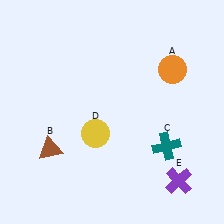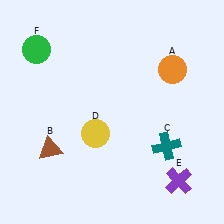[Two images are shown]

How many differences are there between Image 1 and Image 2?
There is 1 difference between the two images.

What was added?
A green circle (F) was added in Image 2.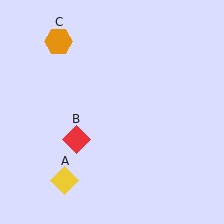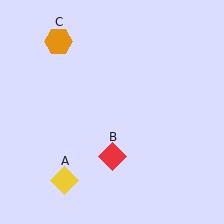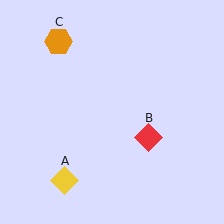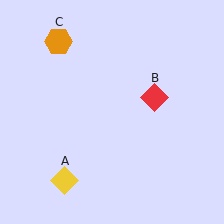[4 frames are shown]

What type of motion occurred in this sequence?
The red diamond (object B) rotated counterclockwise around the center of the scene.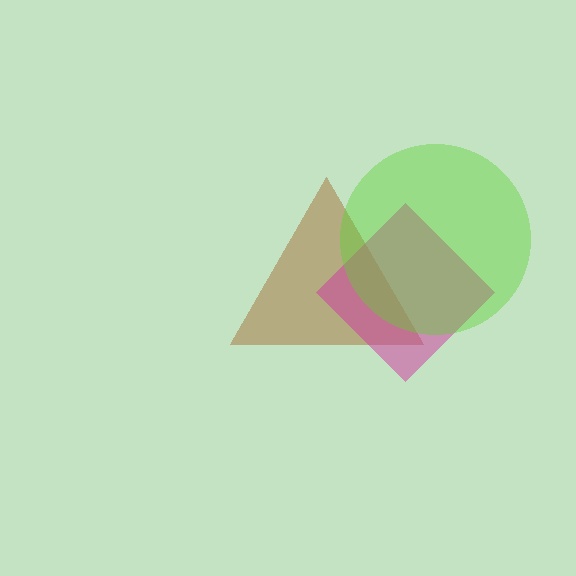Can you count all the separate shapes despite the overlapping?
Yes, there are 3 separate shapes.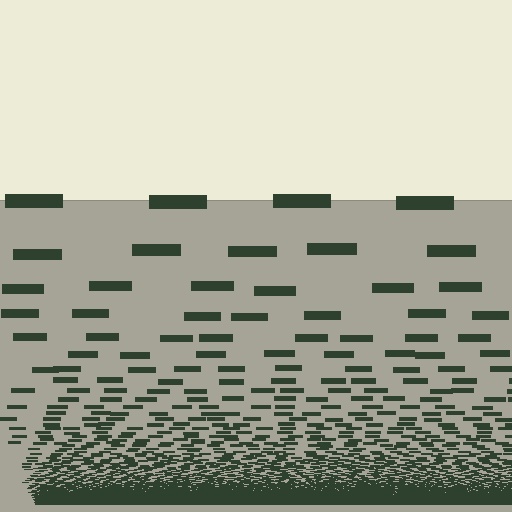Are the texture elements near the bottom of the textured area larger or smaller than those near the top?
Smaller. The gradient is inverted — elements near the bottom are smaller and denser.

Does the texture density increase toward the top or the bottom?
Density increases toward the bottom.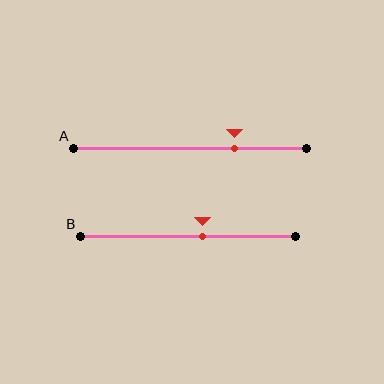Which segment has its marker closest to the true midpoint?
Segment B has its marker closest to the true midpoint.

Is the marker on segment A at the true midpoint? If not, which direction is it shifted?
No, the marker on segment A is shifted to the right by about 19% of the segment length.